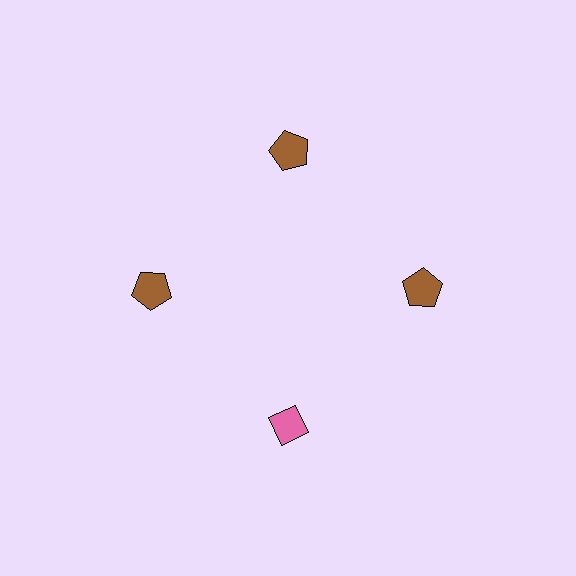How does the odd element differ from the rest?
It differs in both color (pink instead of brown) and shape (diamond instead of pentagon).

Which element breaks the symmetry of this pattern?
The pink diamond at roughly the 6 o'clock position breaks the symmetry. All other shapes are brown pentagons.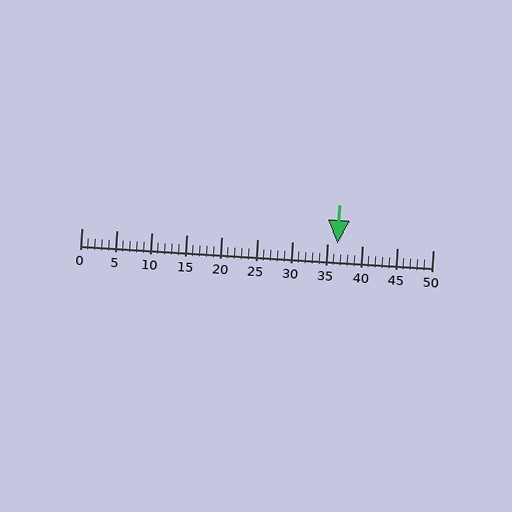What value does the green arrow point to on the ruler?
The green arrow points to approximately 36.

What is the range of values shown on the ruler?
The ruler shows values from 0 to 50.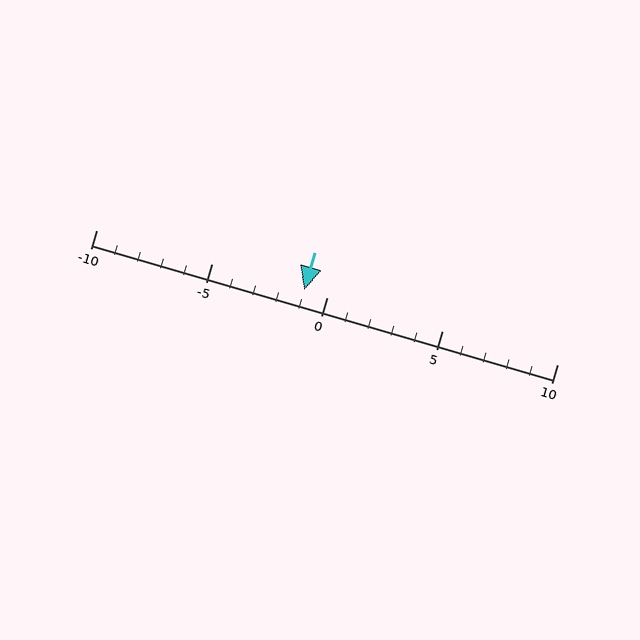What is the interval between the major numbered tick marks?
The major tick marks are spaced 5 units apart.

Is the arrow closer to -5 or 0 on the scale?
The arrow is closer to 0.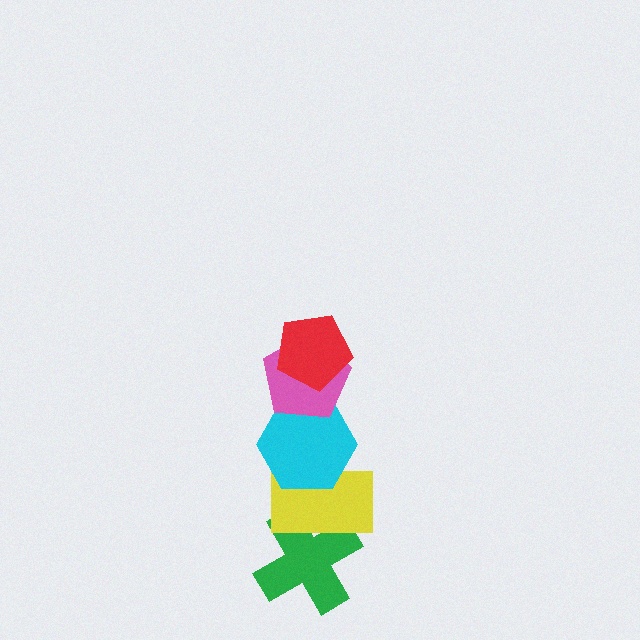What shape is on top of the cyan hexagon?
The pink pentagon is on top of the cyan hexagon.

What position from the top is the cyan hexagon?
The cyan hexagon is 3rd from the top.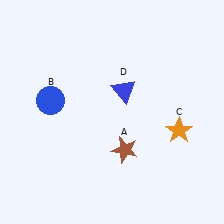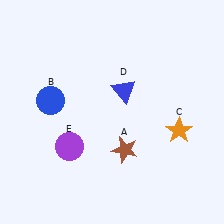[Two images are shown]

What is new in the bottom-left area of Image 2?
A purple circle (E) was added in the bottom-left area of Image 2.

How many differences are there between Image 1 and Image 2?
There is 1 difference between the two images.